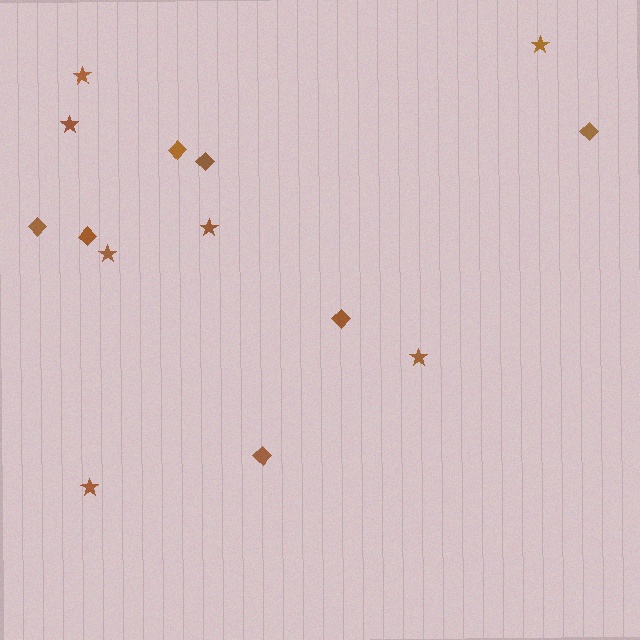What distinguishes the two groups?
There are 2 groups: one group of diamonds (7) and one group of stars (7).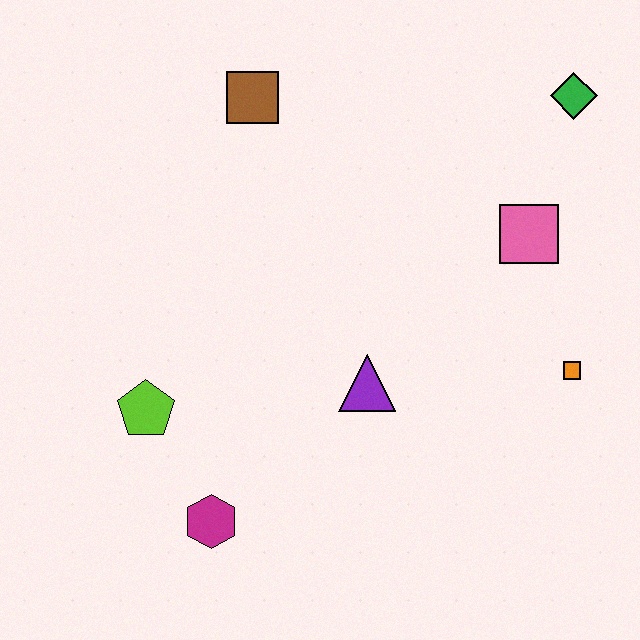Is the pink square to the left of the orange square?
Yes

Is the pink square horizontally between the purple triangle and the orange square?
Yes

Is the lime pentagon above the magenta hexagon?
Yes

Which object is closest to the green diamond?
The pink square is closest to the green diamond.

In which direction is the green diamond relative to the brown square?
The green diamond is to the right of the brown square.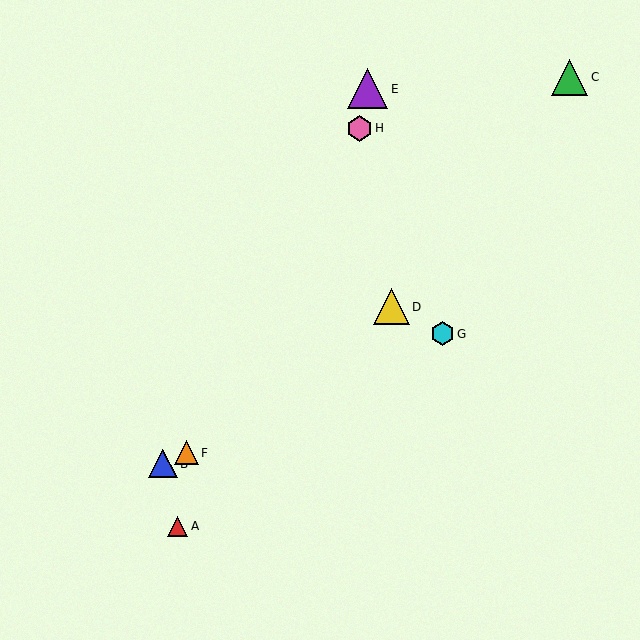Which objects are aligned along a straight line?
Objects B, F, G are aligned along a straight line.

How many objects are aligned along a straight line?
3 objects (B, F, G) are aligned along a straight line.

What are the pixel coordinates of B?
Object B is at (163, 464).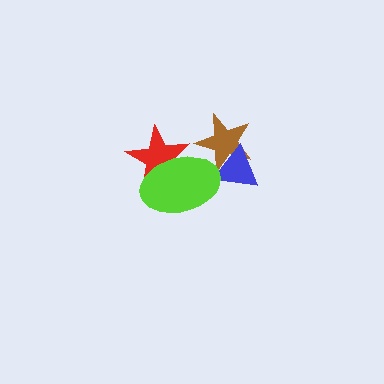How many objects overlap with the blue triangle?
2 objects overlap with the blue triangle.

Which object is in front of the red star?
The lime ellipse is in front of the red star.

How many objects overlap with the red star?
1 object overlaps with the red star.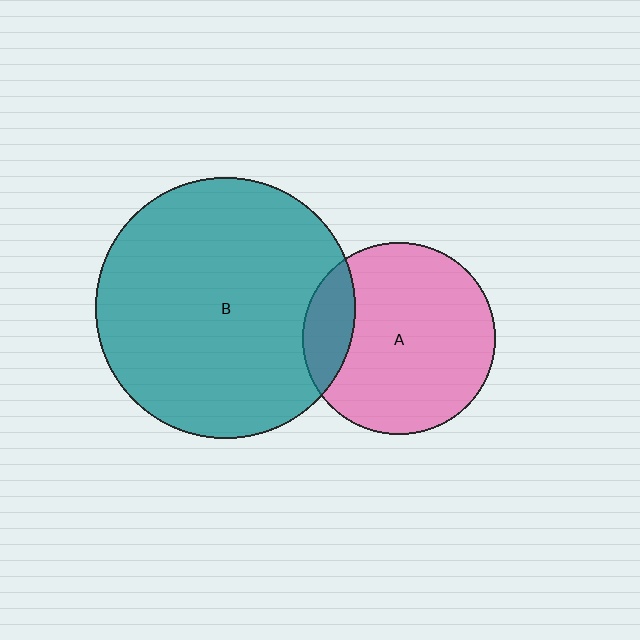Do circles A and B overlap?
Yes.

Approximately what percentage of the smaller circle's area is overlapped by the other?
Approximately 15%.